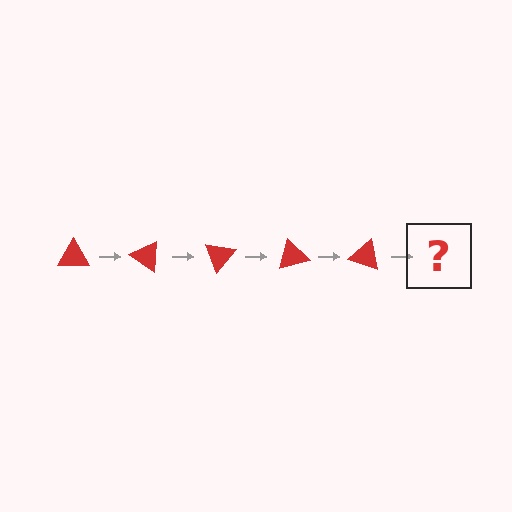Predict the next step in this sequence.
The next step is a red triangle rotated 175 degrees.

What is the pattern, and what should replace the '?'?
The pattern is that the triangle rotates 35 degrees each step. The '?' should be a red triangle rotated 175 degrees.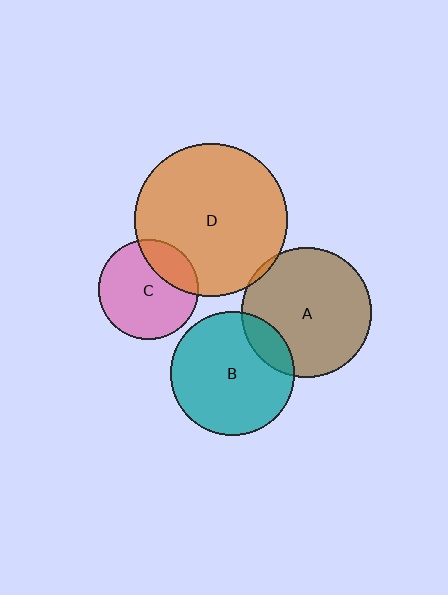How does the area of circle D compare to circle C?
Approximately 2.4 times.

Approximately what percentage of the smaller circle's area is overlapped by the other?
Approximately 25%.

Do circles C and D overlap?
Yes.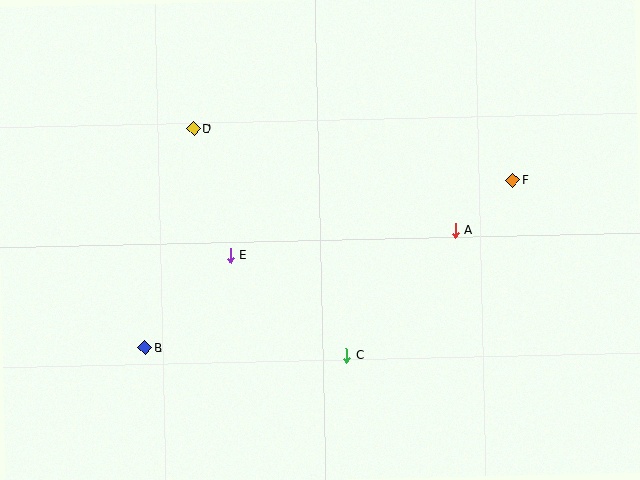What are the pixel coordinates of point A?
Point A is at (455, 230).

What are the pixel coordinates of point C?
Point C is at (346, 355).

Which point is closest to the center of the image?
Point E at (231, 255) is closest to the center.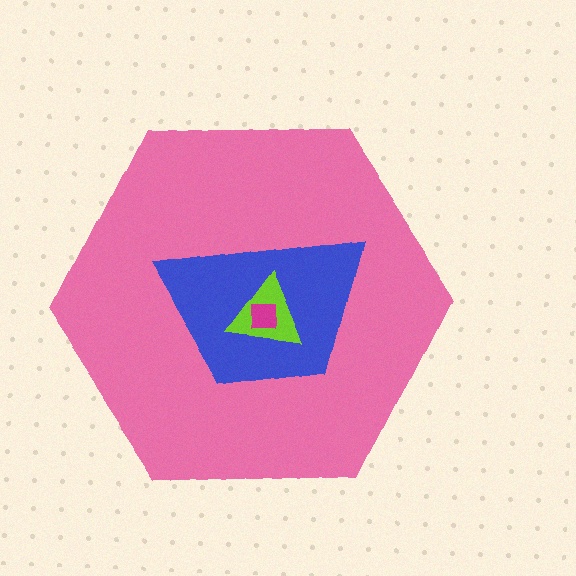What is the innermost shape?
The magenta square.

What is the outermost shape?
The pink hexagon.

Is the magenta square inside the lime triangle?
Yes.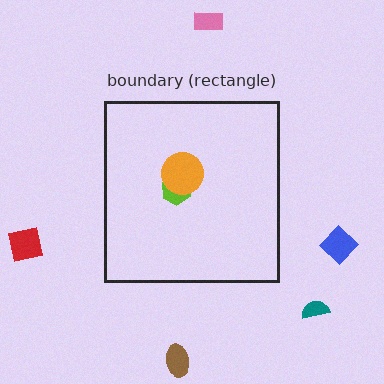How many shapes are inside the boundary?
2 inside, 5 outside.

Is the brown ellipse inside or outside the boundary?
Outside.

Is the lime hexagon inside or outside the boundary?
Inside.